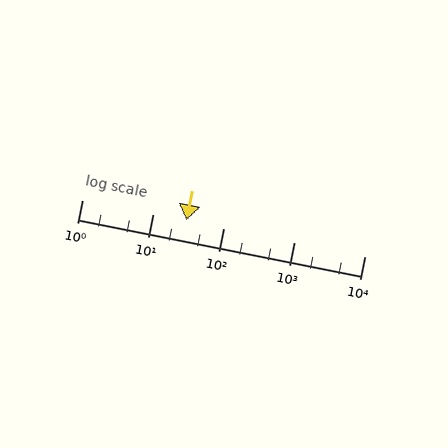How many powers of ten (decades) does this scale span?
The scale spans 4 decades, from 1 to 10000.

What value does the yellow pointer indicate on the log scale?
The pointer indicates approximately 30.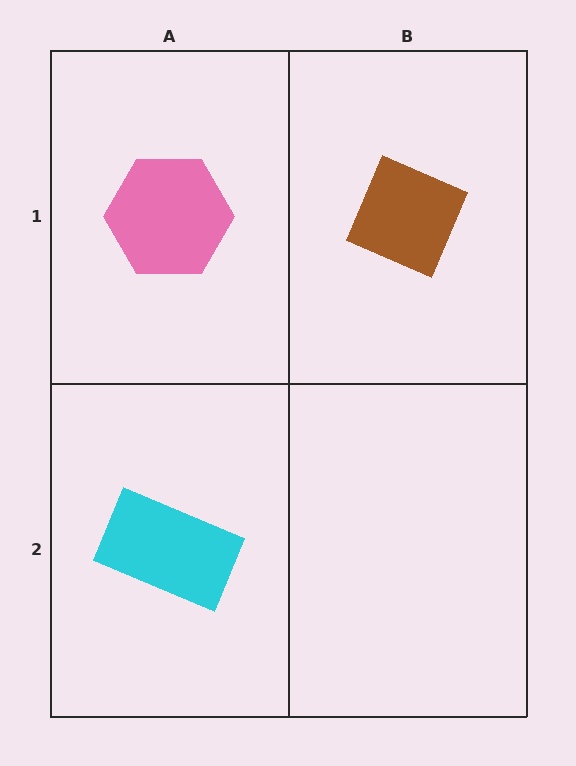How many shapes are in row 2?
1 shape.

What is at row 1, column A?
A pink hexagon.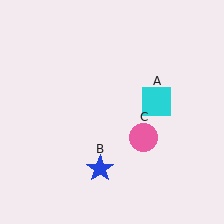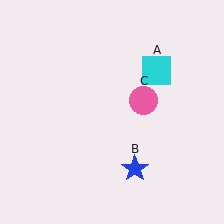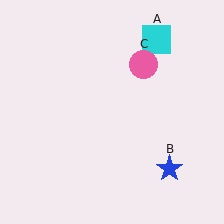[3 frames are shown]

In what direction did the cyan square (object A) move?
The cyan square (object A) moved up.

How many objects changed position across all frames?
3 objects changed position: cyan square (object A), blue star (object B), pink circle (object C).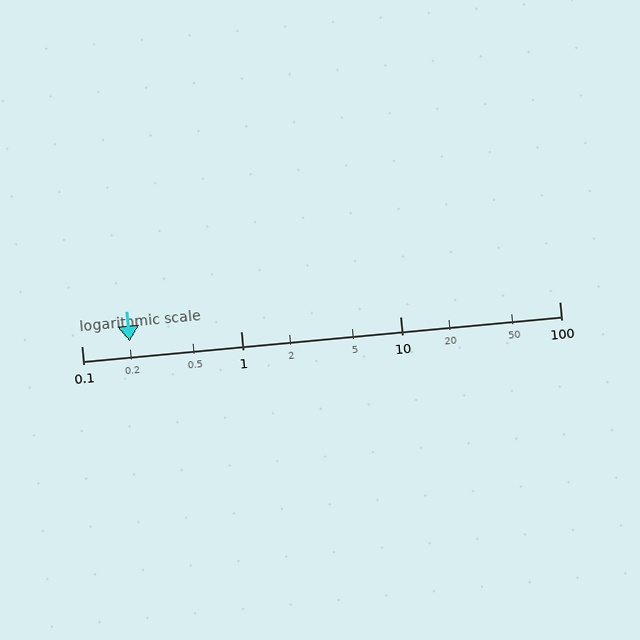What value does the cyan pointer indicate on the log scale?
The pointer indicates approximately 0.2.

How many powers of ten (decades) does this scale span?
The scale spans 3 decades, from 0.1 to 100.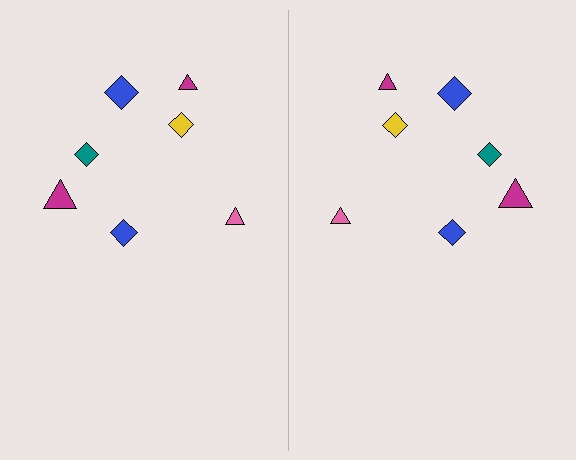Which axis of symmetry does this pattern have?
The pattern has a vertical axis of symmetry running through the center of the image.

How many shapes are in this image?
There are 14 shapes in this image.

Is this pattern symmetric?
Yes, this pattern has bilateral (reflection) symmetry.